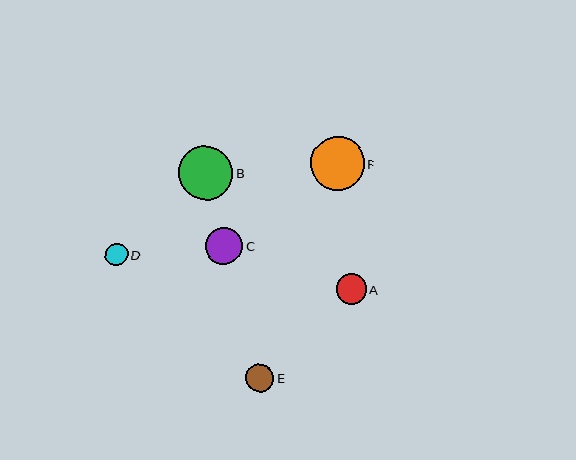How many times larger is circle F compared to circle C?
Circle F is approximately 1.5 times the size of circle C.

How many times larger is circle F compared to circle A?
Circle F is approximately 1.8 times the size of circle A.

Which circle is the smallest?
Circle D is the smallest with a size of approximately 23 pixels.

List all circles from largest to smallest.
From largest to smallest: B, F, C, A, E, D.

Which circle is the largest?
Circle B is the largest with a size of approximately 54 pixels.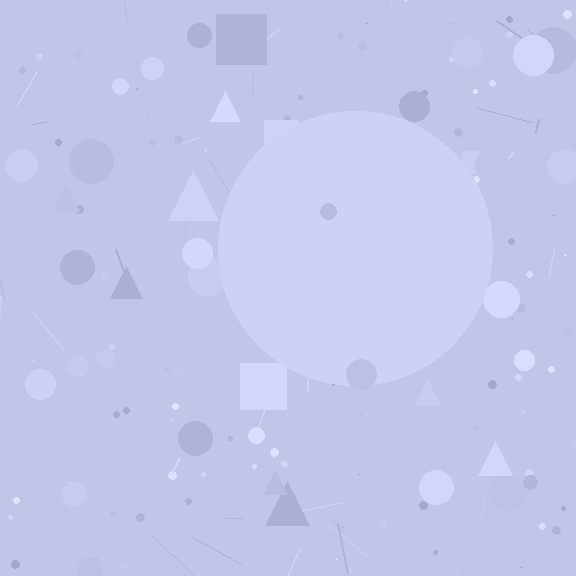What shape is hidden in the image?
A circle is hidden in the image.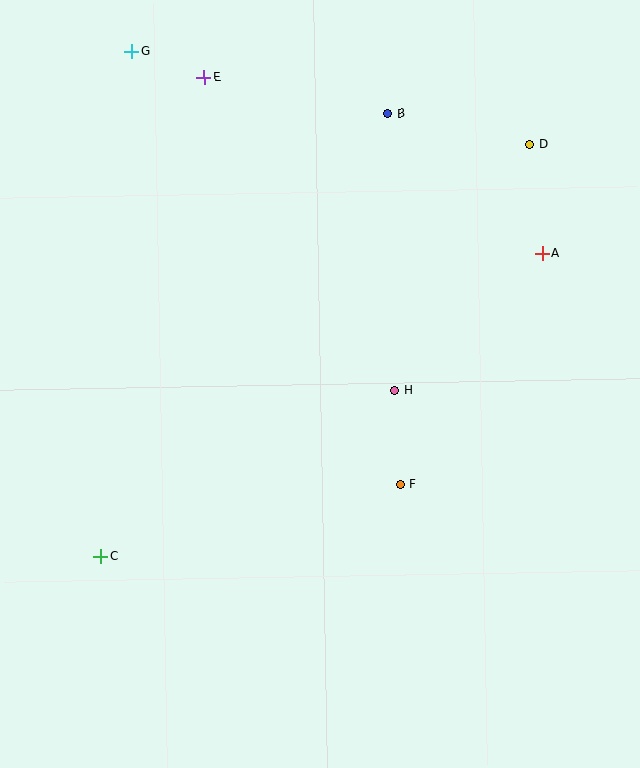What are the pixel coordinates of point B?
Point B is at (388, 114).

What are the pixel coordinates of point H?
Point H is at (395, 390).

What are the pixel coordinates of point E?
Point E is at (204, 77).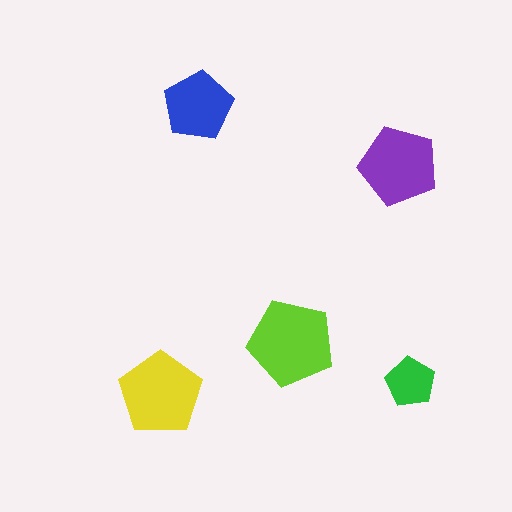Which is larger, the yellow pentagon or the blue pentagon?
The yellow one.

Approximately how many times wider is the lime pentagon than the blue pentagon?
About 1.5 times wider.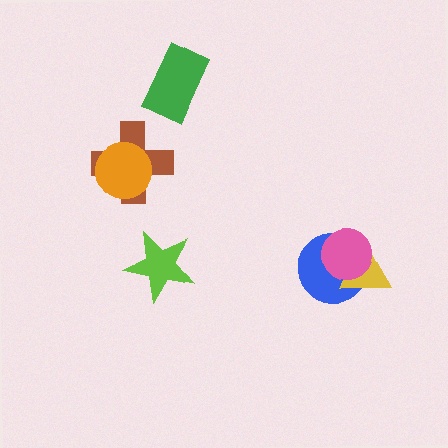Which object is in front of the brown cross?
The orange circle is in front of the brown cross.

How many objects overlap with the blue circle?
2 objects overlap with the blue circle.